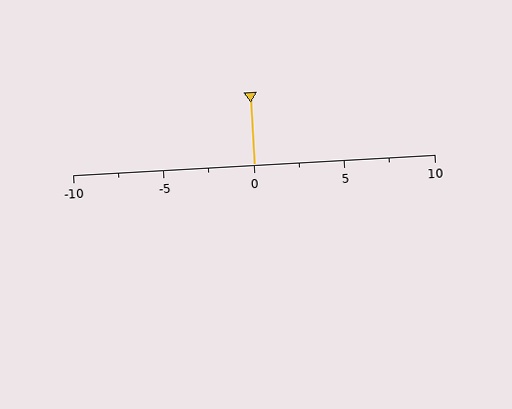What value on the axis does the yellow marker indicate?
The marker indicates approximately 0.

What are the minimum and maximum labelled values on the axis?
The axis runs from -10 to 10.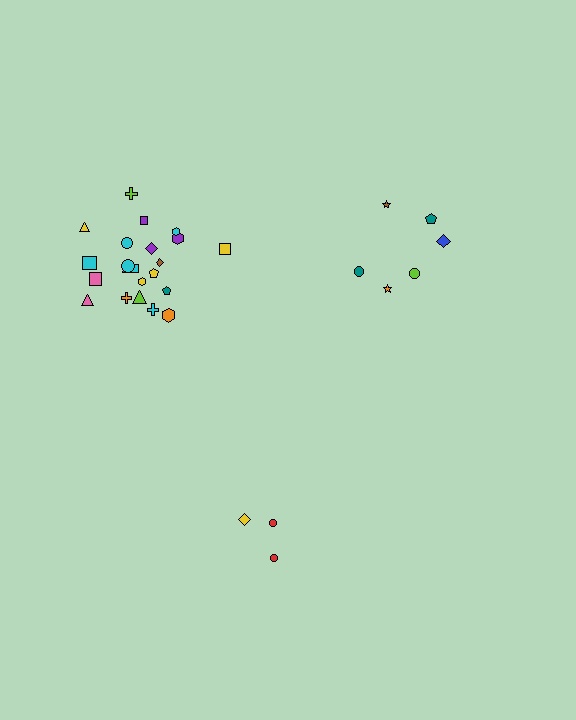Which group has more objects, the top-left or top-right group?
The top-left group.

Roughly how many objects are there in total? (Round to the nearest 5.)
Roughly 30 objects in total.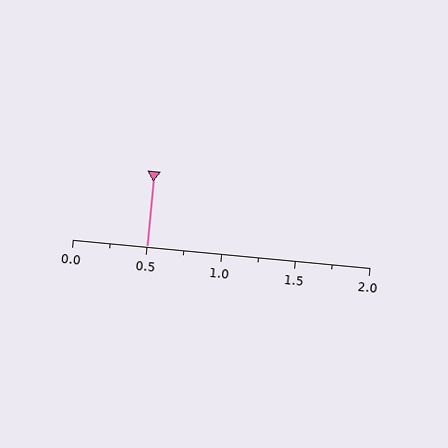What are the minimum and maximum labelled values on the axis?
The axis runs from 0.0 to 2.0.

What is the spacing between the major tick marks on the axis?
The major ticks are spaced 0.5 apart.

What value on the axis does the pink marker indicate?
The marker indicates approximately 0.5.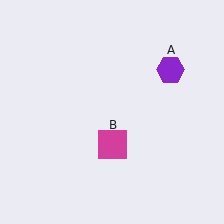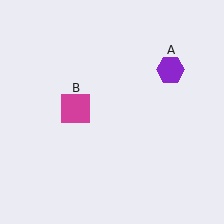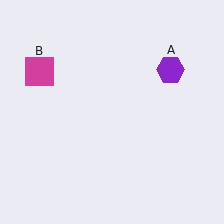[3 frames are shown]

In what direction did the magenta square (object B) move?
The magenta square (object B) moved up and to the left.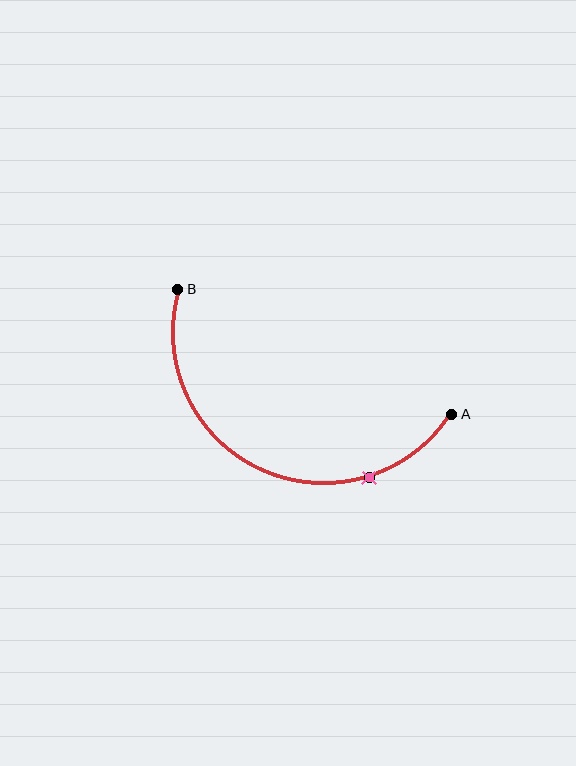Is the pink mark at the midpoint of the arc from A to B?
No. The pink mark lies on the arc but is closer to endpoint A. The arc midpoint would be at the point on the curve equidistant along the arc from both A and B.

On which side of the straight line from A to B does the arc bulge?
The arc bulges below the straight line connecting A and B.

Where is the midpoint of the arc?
The arc midpoint is the point on the curve farthest from the straight line joining A and B. It sits below that line.